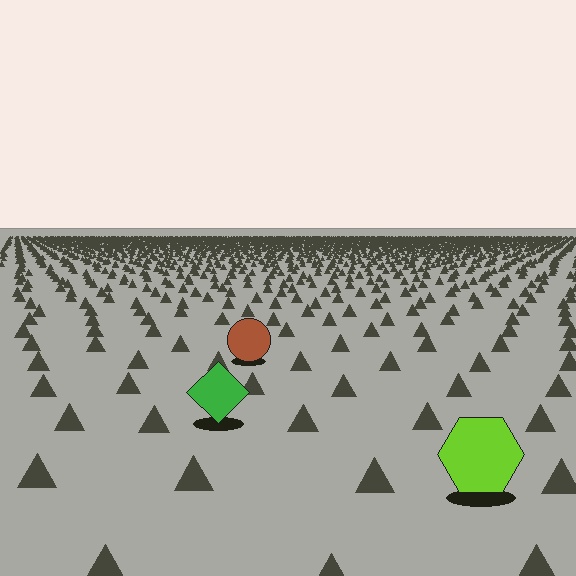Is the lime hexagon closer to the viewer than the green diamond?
Yes. The lime hexagon is closer — you can tell from the texture gradient: the ground texture is coarser near it.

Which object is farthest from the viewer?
The brown circle is farthest from the viewer. It appears smaller and the ground texture around it is denser.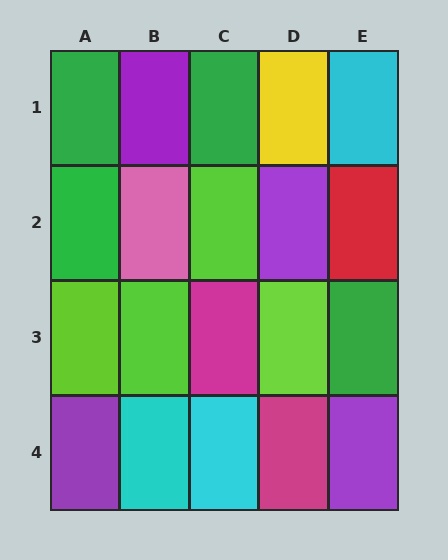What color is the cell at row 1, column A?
Green.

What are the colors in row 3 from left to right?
Lime, lime, magenta, lime, green.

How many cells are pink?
1 cell is pink.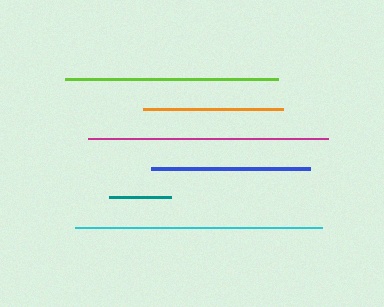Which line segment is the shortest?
The teal line is the shortest at approximately 62 pixels.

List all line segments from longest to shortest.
From longest to shortest: cyan, magenta, lime, blue, orange, teal.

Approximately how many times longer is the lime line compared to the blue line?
The lime line is approximately 1.3 times the length of the blue line.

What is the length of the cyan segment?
The cyan segment is approximately 247 pixels long.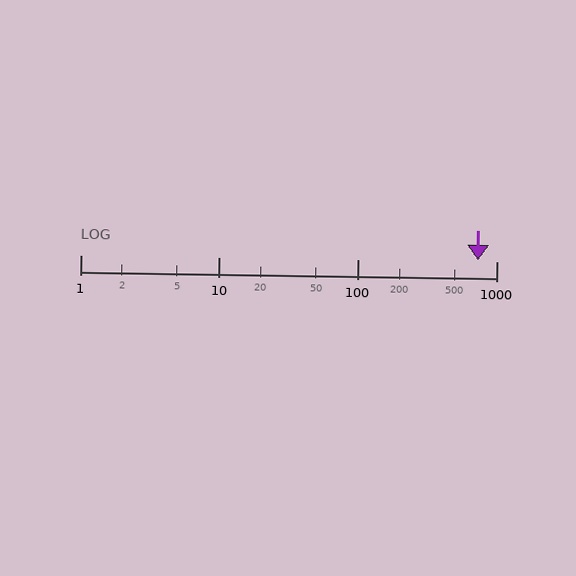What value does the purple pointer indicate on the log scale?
The pointer indicates approximately 730.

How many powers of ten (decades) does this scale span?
The scale spans 3 decades, from 1 to 1000.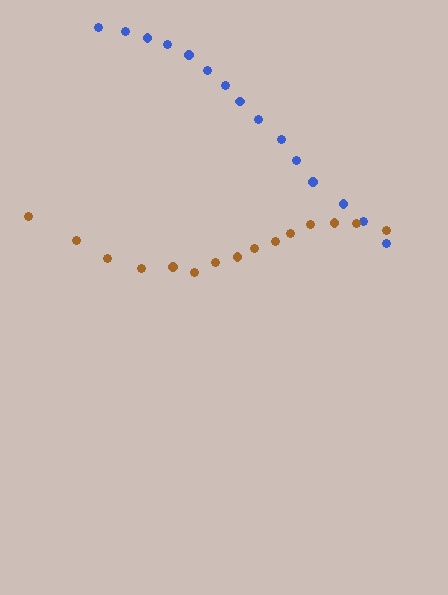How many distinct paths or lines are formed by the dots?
There are 2 distinct paths.